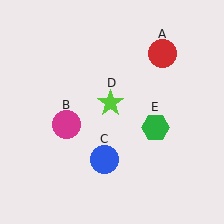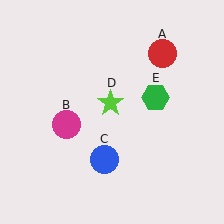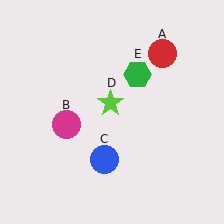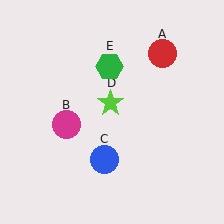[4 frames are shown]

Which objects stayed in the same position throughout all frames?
Red circle (object A) and magenta circle (object B) and blue circle (object C) and lime star (object D) remained stationary.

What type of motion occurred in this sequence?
The green hexagon (object E) rotated counterclockwise around the center of the scene.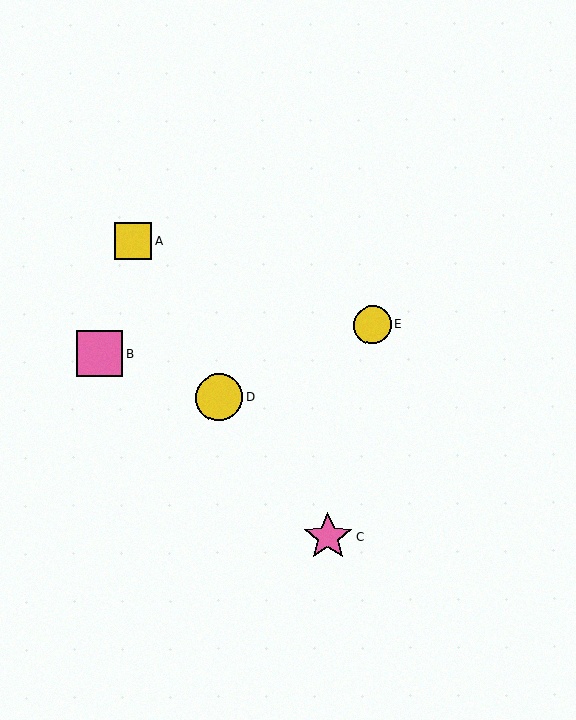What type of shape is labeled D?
Shape D is a yellow circle.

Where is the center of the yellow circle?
The center of the yellow circle is at (219, 397).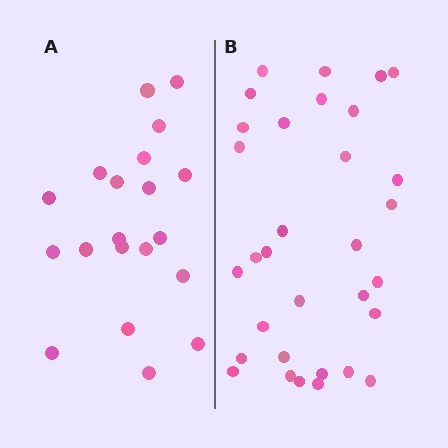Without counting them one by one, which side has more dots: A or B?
Region B (the right region) has more dots.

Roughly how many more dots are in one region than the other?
Region B has roughly 12 or so more dots than region A.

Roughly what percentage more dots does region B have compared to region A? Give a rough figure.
About 60% more.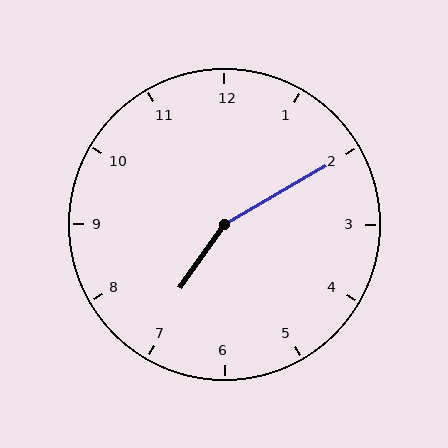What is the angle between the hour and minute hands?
Approximately 155 degrees.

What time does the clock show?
7:10.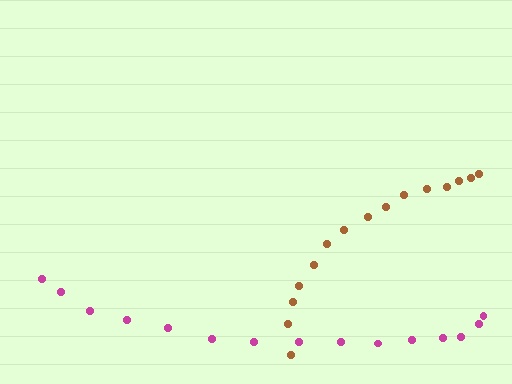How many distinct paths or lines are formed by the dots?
There are 2 distinct paths.